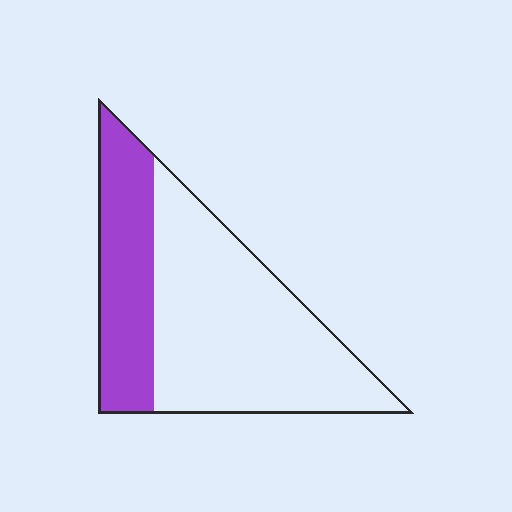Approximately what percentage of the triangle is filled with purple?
Approximately 30%.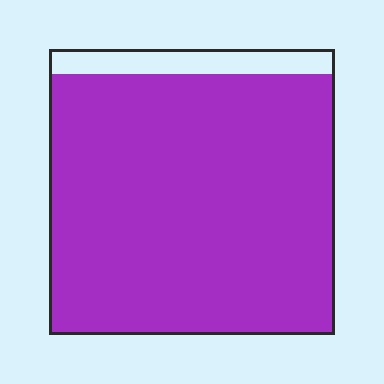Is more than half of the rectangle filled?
Yes.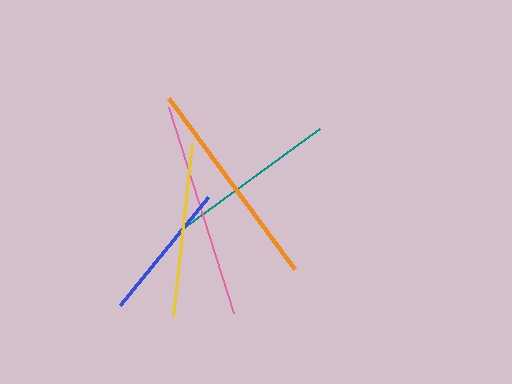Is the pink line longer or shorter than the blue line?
The pink line is longer than the blue line.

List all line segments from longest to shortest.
From longest to shortest: pink, orange, yellow, teal, blue.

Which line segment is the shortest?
The blue line is the shortest at approximately 140 pixels.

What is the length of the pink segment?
The pink segment is approximately 215 pixels long.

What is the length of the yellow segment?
The yellow segment is approximately 174 pixels long.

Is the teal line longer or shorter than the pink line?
The pink line is longer than the teal line.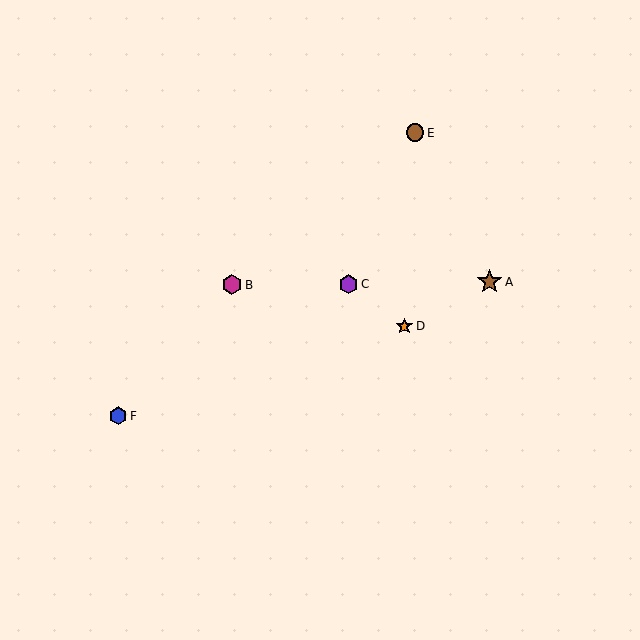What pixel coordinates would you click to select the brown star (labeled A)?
Click at (489, 282) to select the brown star A.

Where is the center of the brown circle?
The center of the brown circle is at (415, 133).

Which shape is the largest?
The brown star (labeled A) is the largest.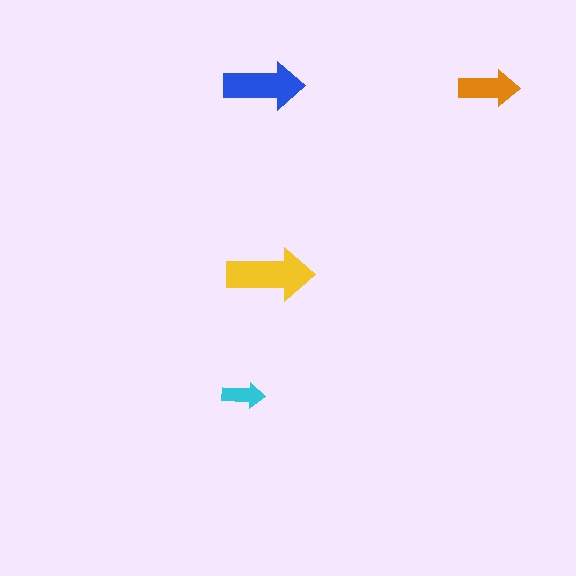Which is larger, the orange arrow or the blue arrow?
The blue one.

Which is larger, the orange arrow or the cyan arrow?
The orange one.